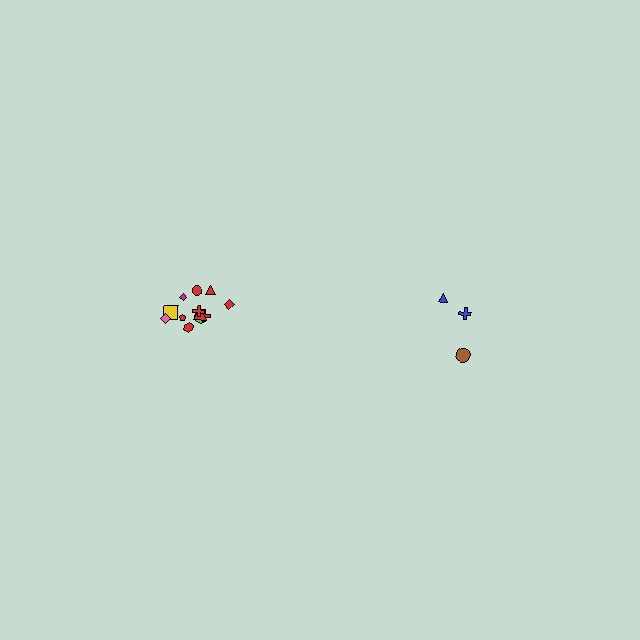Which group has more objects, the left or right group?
The left group.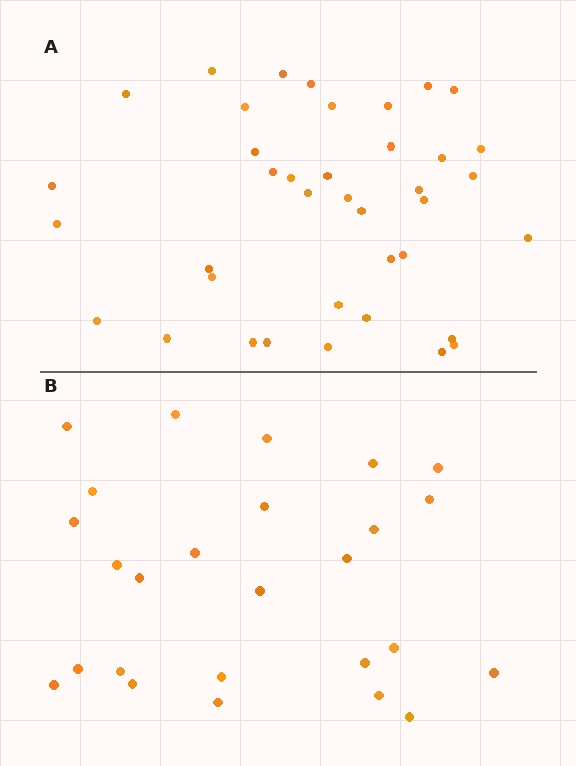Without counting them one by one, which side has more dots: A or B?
Region A (the top region) has more dots.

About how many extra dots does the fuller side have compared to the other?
Region A has approximately 15 more dots than region B.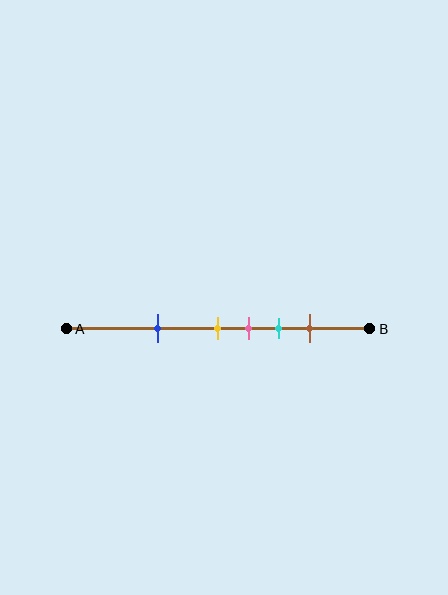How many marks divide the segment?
There are 5 marks dividing the segment.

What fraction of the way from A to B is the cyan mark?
The cyan mark is approximately 70% (0.7) of the way from A to B.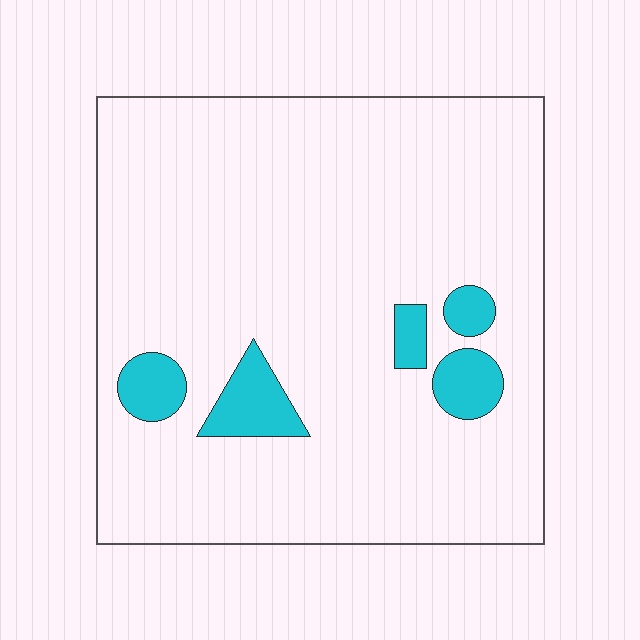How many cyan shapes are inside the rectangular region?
5.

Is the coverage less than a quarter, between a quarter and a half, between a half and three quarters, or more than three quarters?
Less than a quarter.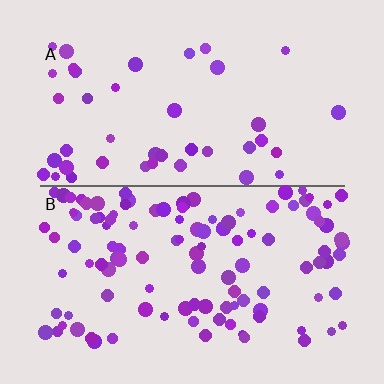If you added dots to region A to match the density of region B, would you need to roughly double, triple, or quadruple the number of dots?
Approximately triple.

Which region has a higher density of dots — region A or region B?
B (the bottom).